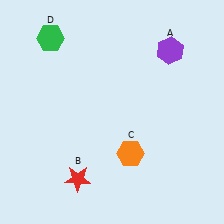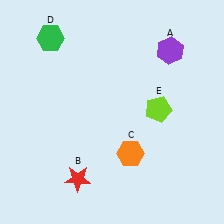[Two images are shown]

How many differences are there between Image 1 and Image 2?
There is 1 difference between the two images.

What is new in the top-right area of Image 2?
A lime pentagon (E) was added in the top-right area of Image 2.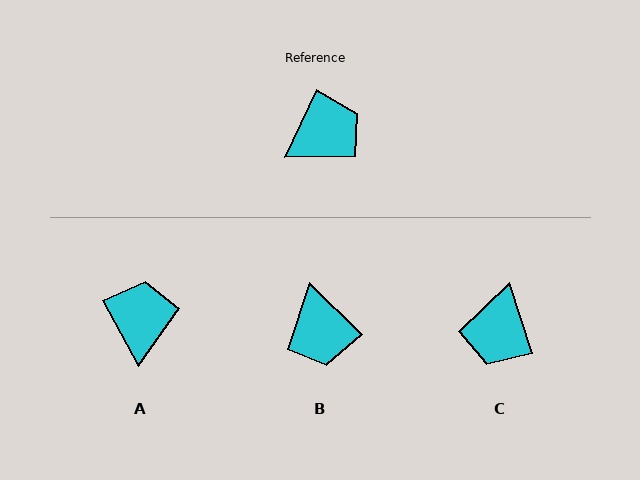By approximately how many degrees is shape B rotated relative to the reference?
Approximately 109 degrees clockwise.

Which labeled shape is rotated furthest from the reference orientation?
C, about 137 degrees away.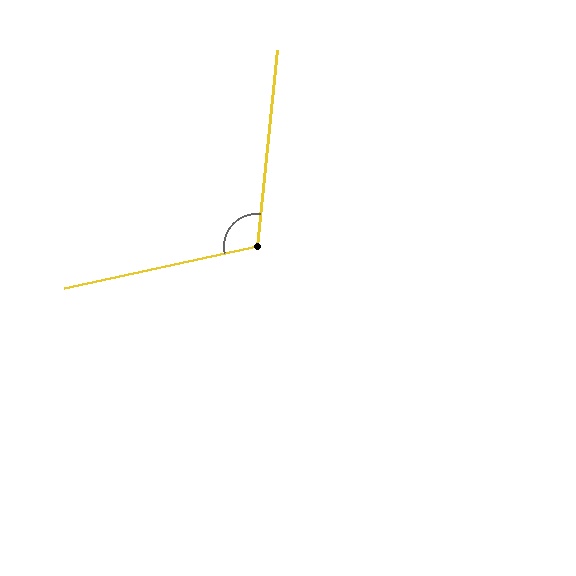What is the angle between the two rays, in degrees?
Approximately 108 degrees.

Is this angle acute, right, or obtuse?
It is obtuse.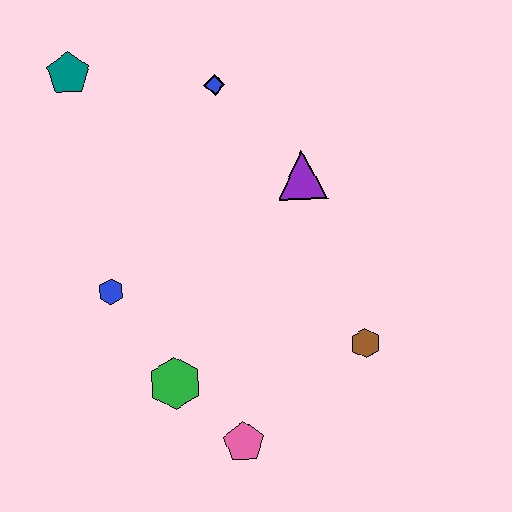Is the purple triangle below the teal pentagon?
Yes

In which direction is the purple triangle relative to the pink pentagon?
The purple triangle is above the pink pentagon.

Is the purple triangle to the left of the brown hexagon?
Yes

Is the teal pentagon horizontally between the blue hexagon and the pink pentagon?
No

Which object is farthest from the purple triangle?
The pink pentagon is farthest from the purple triangle.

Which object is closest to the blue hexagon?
The green hexagon is closest to the blue hexagon.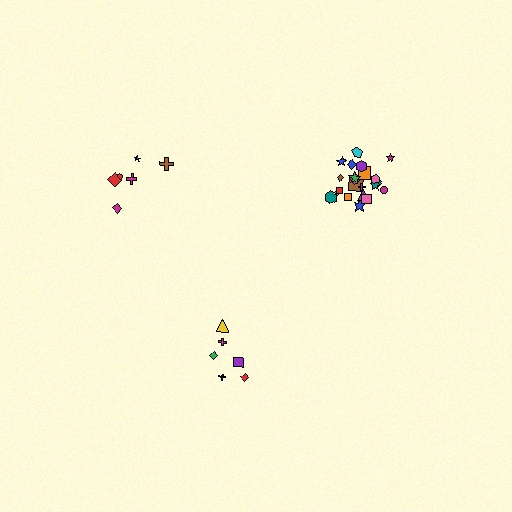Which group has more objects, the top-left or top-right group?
The top-right group.